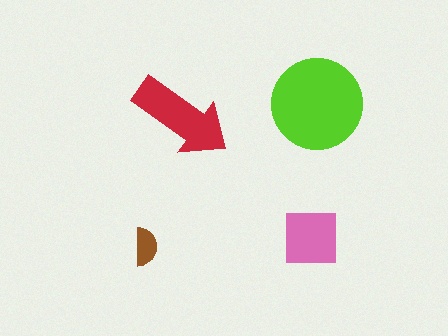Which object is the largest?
The lime circle.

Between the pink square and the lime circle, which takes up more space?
The lime circle.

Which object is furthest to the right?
The lime circle is rightmost.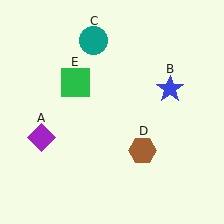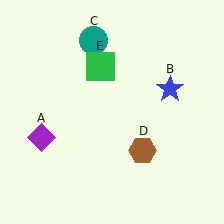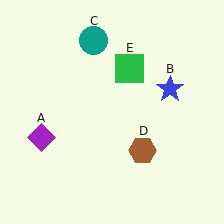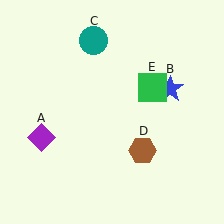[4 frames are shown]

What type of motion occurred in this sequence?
The green square (object E) rotated clockwise around the center of the scene.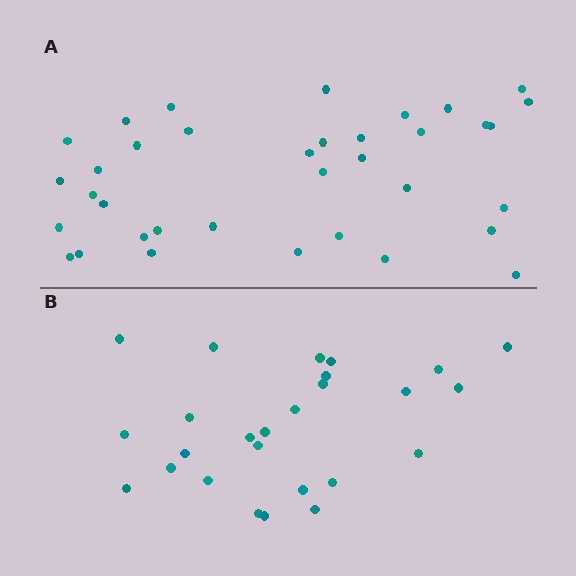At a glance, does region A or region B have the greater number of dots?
Region A (the top region) has more dots.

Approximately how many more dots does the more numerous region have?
Region A has roughly 10 or so more dots than region B.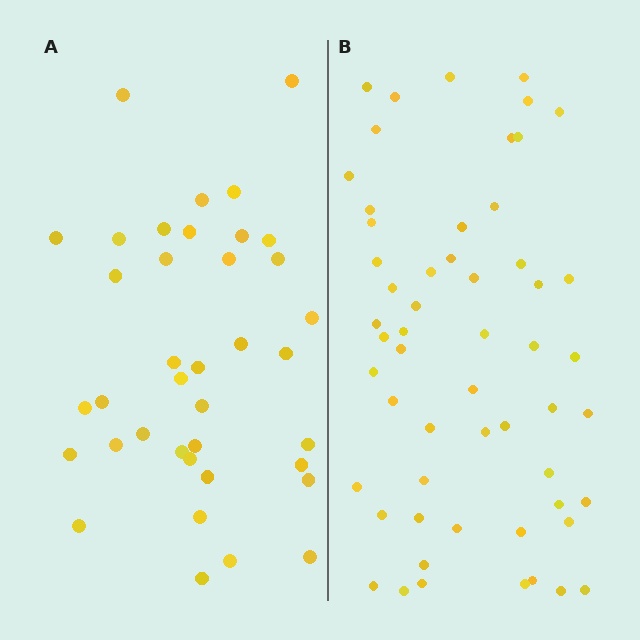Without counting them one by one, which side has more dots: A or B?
Region B (the right region) has more dots.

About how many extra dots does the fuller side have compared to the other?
Region B has approximately 20 more dots than region A.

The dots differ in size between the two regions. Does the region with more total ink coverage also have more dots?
No. Region A has more total ink coverage because its dots are larger, but region B actually contains more individual dots. Total area can be misleading — the number of items is what matters here.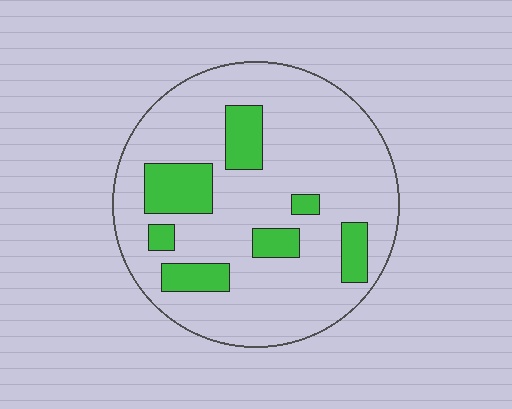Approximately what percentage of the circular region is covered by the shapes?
Approximately 20%.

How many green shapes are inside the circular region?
7.